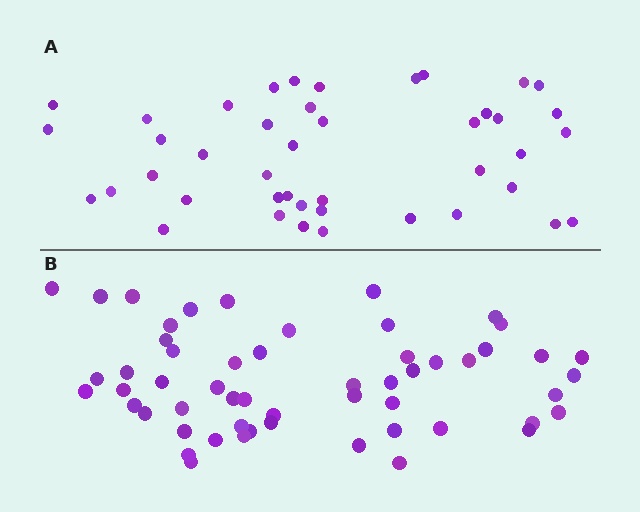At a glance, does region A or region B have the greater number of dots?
Region B (the bottom region) has more dots.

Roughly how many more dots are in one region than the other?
Region B has roughly 12 or so more dots than region A.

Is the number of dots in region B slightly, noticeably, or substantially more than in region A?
Region B has noticeably more, but not dramatically so. The ratio is roughly 1.3 to 1.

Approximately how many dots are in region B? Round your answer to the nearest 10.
About 60 dots. (The exact count is 55, which rounds to 60.)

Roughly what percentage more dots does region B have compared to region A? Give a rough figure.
About 30% more.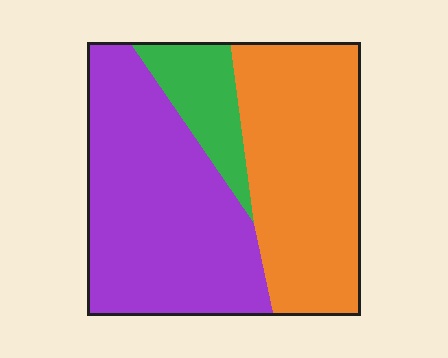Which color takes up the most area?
Purple, at roughly 45%.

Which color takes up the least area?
Green, at roughly 10%.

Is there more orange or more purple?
Purple.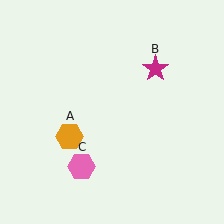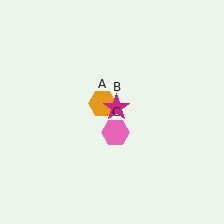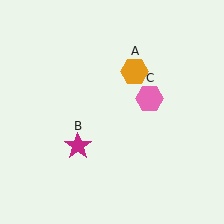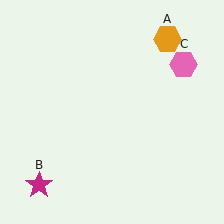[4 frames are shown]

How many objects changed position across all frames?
3 objects changed position: orange hexagon (object A), magenta star (object B), pink hexagon (object C).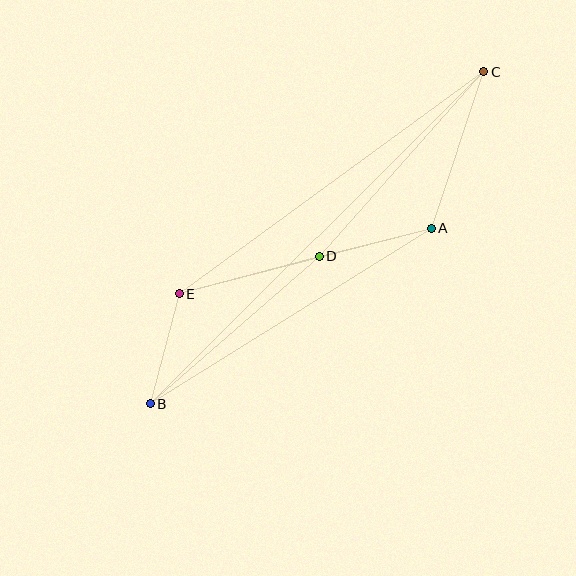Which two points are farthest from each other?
Points B and C are farthest from each other.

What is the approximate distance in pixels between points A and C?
The distance between A and C is approximately 165 pixels.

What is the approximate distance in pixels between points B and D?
The distance between B and D is approximately 224 pixels.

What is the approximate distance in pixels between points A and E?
The distance between A and E is approximately 260 pixels.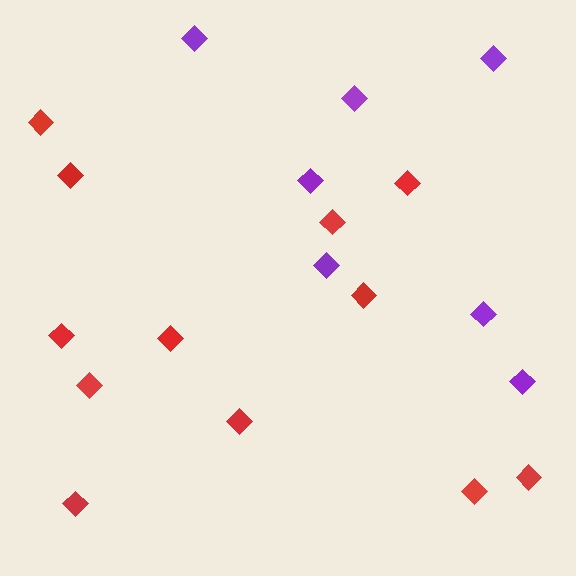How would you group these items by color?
There are 2 groups: one group of red diamonds (12) and one group of purple diamonds (7).